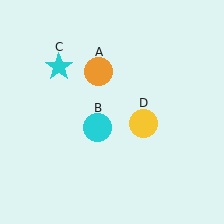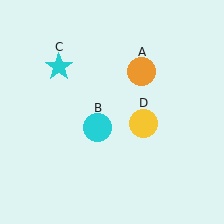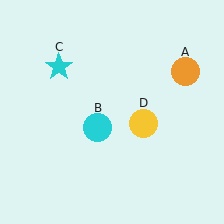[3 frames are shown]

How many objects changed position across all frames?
1 object changed position: orange circle (object A).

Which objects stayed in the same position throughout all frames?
Cyan circle (object B) and cyan star (object C) and yellow circle (object D) remained stationary.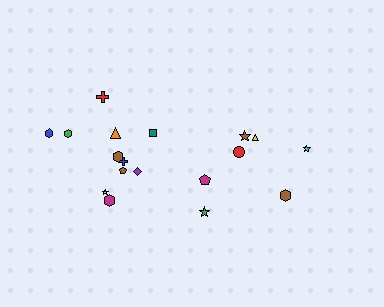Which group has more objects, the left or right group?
The left group.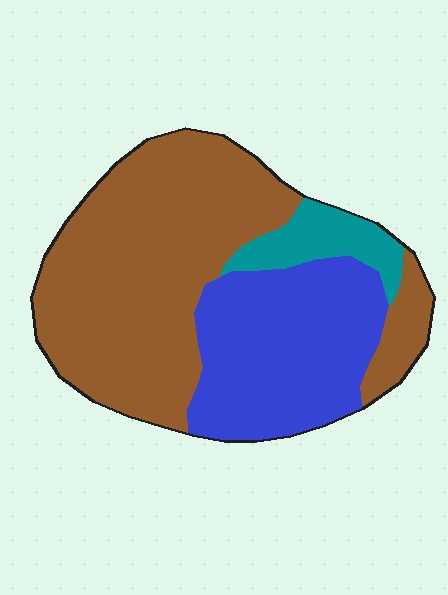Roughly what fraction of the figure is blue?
Blue takes up about one third (1/3) of the figure.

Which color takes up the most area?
Brown, at roughly 60%.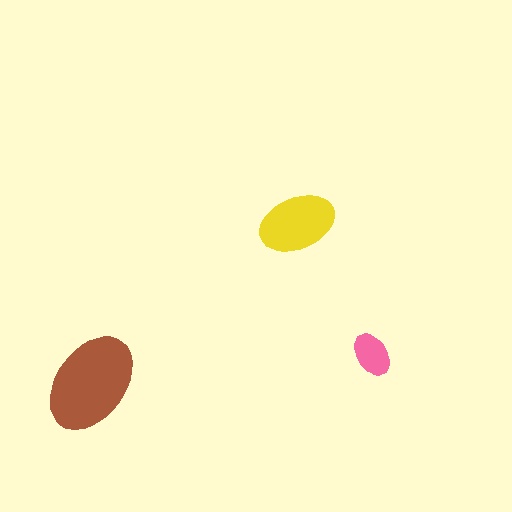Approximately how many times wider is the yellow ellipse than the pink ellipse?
About 1.5 times wider.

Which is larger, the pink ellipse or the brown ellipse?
The brown one.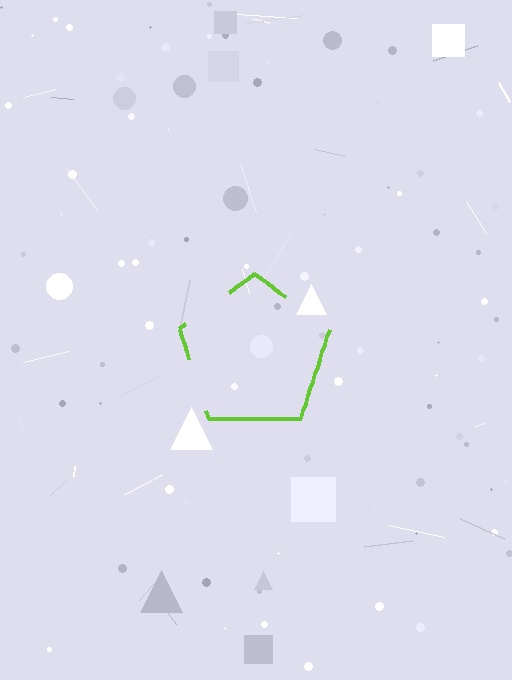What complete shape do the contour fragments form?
The contour fragments form a pentagon.